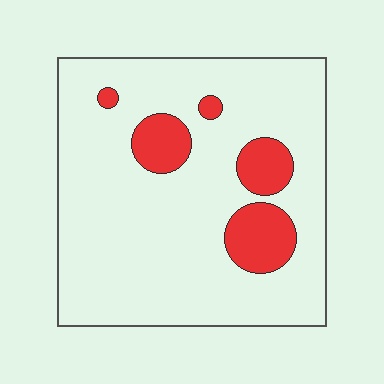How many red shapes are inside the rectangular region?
5.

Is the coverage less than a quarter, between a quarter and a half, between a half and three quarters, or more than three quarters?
Less than a quarter.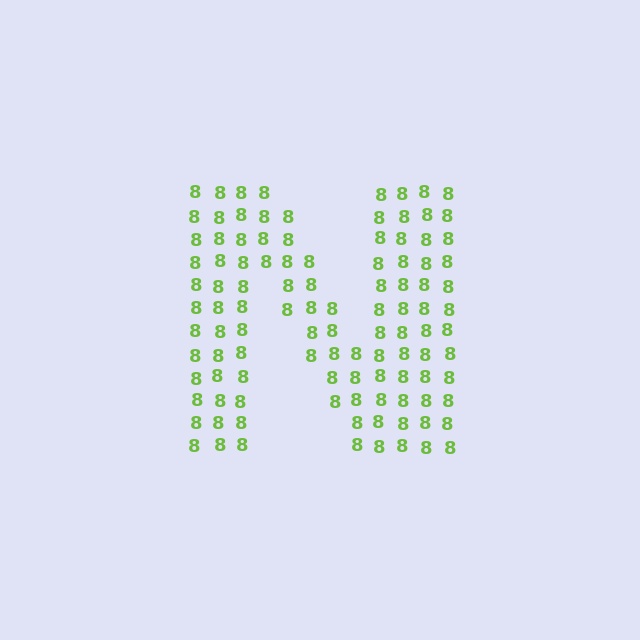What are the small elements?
The small elements are digit 8's.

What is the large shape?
The large shape is the letter N.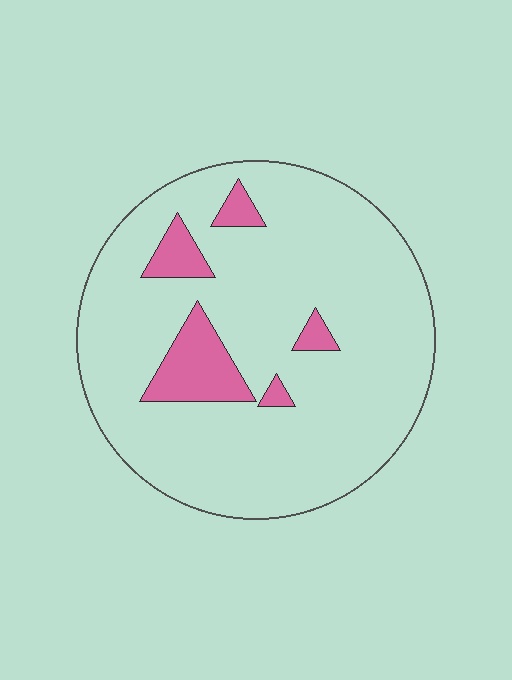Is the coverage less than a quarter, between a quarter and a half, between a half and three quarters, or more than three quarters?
Less than a quarter.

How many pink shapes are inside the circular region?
5.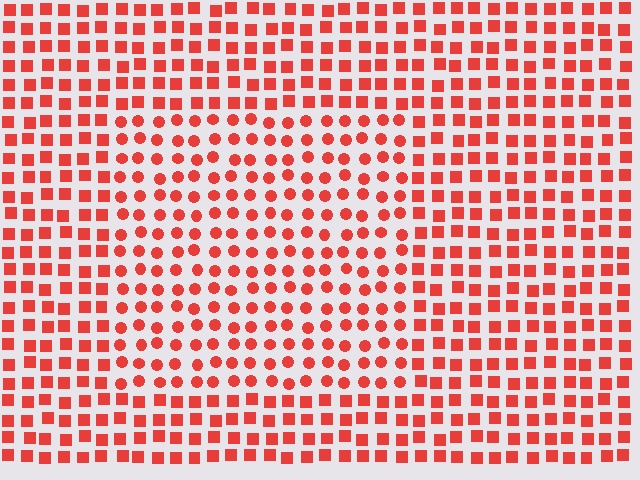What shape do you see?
I see a rectangle.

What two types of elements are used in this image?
The image uses circles inside the rectangle region and squares outside it.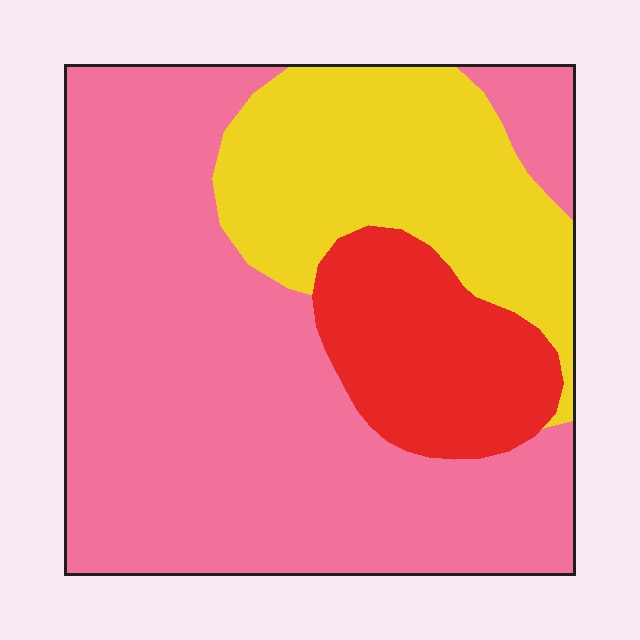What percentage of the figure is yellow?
Yellow takes up about one quarter (1/4) of the figure.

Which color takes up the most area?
Pink, at roughly 60%.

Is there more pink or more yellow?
Pink.